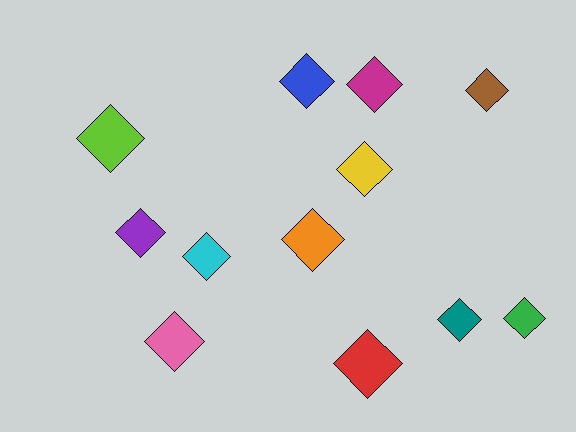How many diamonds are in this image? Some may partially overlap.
There are 12 diamonds.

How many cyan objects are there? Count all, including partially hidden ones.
There is 1 cyan object.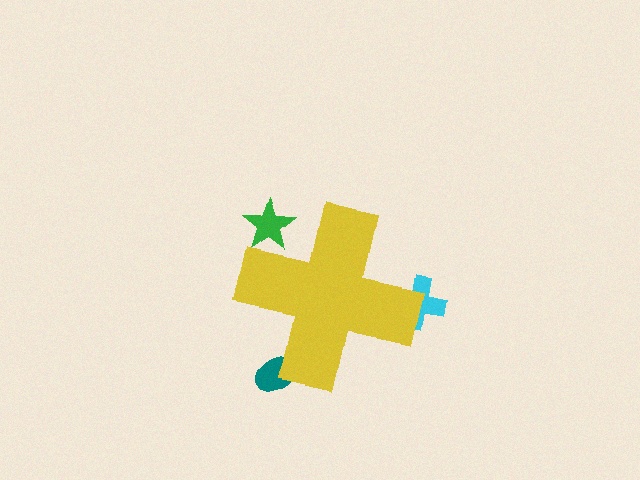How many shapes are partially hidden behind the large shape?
3 shapes are partially hidden.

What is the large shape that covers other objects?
A yellow cross.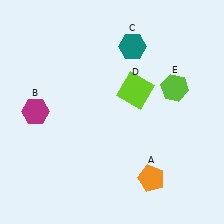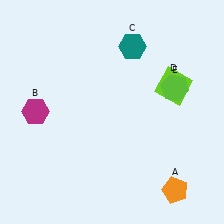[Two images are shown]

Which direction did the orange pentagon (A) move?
The orange pentagon (A) moved right.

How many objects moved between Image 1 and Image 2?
2 objects moved between the two images.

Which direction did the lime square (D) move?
The lime square (D) moved right.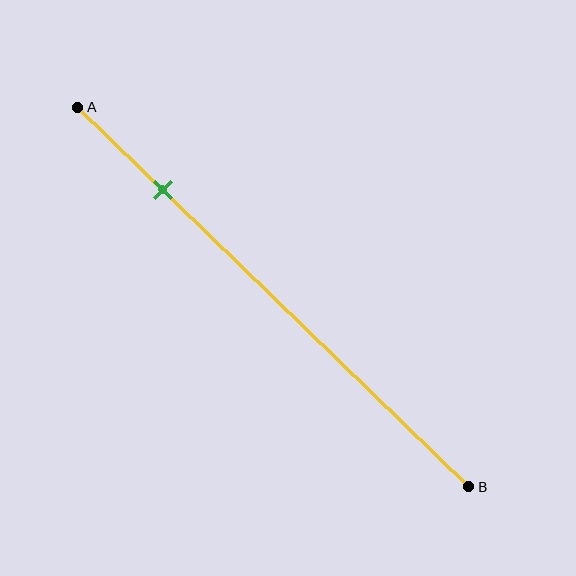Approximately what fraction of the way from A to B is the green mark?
The green mark is approximately 20% of the way from A to B.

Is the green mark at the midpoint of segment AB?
No, the mark is at about 20% from A, not at the 50% midpoint.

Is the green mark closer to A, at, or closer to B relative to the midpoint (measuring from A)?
The green mark is closer to point A than the midpoint of segment AB.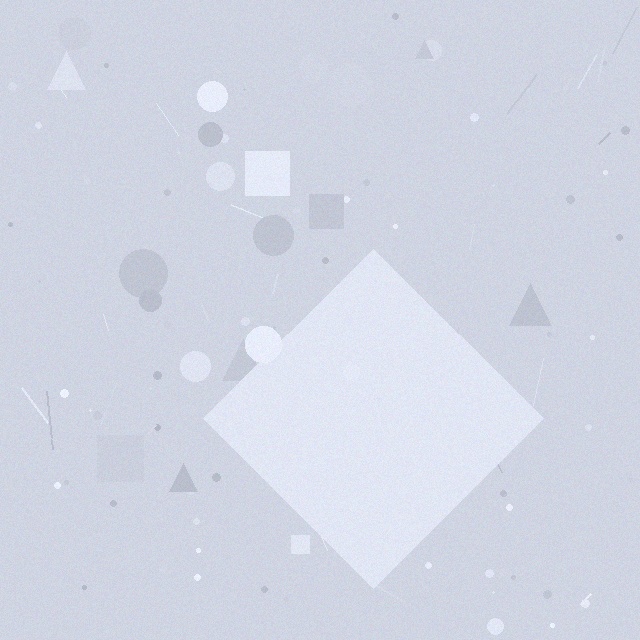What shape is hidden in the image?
A diamond is hidden in the image.